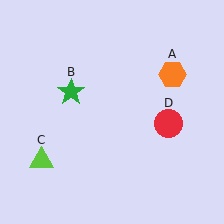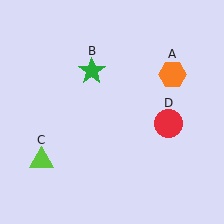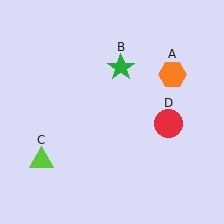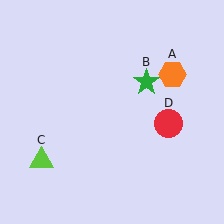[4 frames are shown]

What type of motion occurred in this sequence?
The green star (object B) rotated clockwise around the center of the scene.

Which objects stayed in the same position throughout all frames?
Orange hexagon (object A) and lime triangle (object C) and red circle (object D) remained stationary.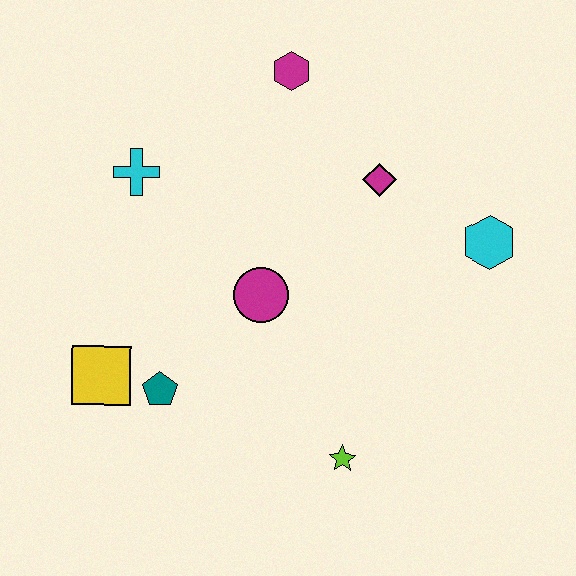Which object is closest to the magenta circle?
The teal pentagon is closest to the magenta circle.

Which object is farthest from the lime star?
The magenta hexagon is farthest from the lime star.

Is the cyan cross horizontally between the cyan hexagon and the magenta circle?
No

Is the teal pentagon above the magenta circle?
No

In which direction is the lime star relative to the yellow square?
The lime star is to the right of the yellow square.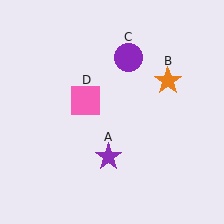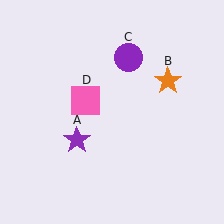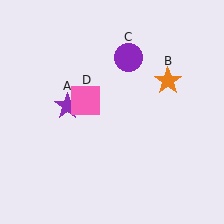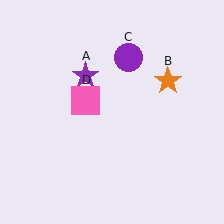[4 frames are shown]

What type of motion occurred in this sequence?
The purple star (object A) rotated clockwise around the center of the scene.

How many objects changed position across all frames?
1 object changed position: purple star (object A).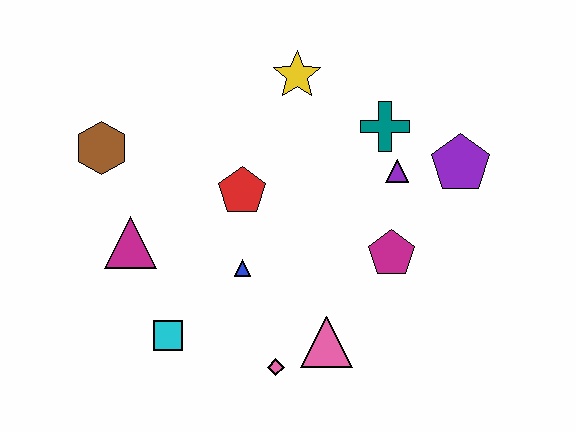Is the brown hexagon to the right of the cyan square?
No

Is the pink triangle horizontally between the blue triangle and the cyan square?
No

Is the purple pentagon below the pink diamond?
No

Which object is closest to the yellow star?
The teal cross is closest to the yellow star.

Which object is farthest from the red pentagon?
The purple pentagon is farthest from the red pentagon.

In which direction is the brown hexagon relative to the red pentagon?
The brown hexagon is to the left of the red pentagon.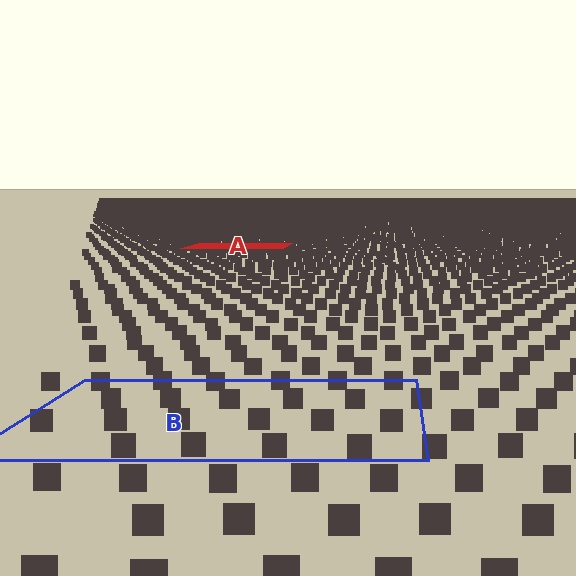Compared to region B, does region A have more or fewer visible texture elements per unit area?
Region A has more texture elements per unit area — they are packed more densely because it is farther away.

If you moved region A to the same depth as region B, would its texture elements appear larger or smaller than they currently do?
They would appear larger. At a closer depth, the same texture elements are projected at a bigger on-screen size.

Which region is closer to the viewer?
Region B is closer. The texture elements there are larger and more spread out.